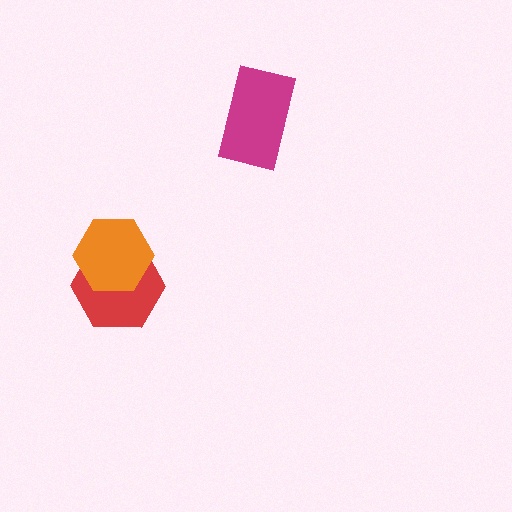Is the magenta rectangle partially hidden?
No, no other shape covers it.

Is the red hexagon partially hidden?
Yes, it is partially covered by another shape.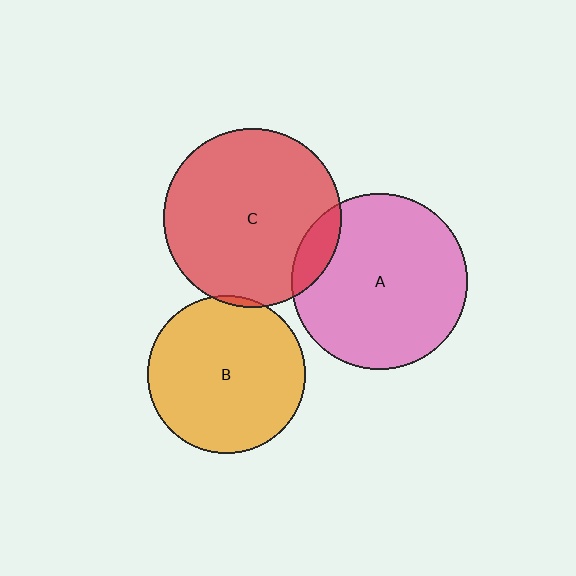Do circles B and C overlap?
Yes.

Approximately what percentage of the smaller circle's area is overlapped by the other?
Approximately 5%.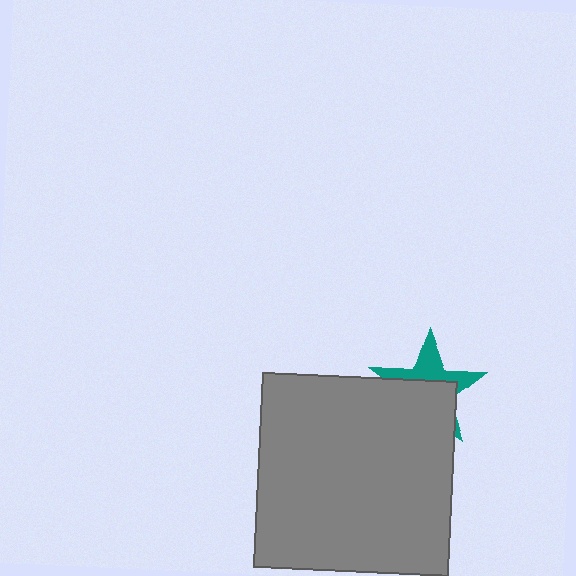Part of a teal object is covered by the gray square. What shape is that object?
It is a star.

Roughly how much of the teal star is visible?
A small part of it is visible (roughly 42%).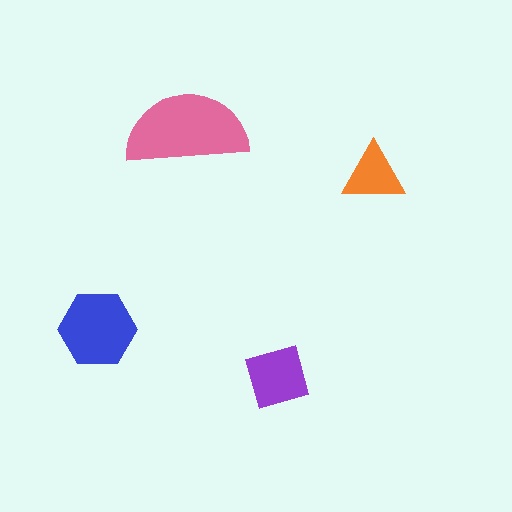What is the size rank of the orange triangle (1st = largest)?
4th.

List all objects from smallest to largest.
The orange triangle, the purple square, the blue hexagon, the pink semicircle.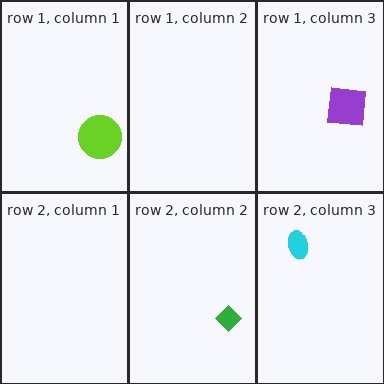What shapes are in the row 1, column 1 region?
The lime circle.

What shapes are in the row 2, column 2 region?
The green diamond.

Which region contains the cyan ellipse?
The row 2, column 3 region.